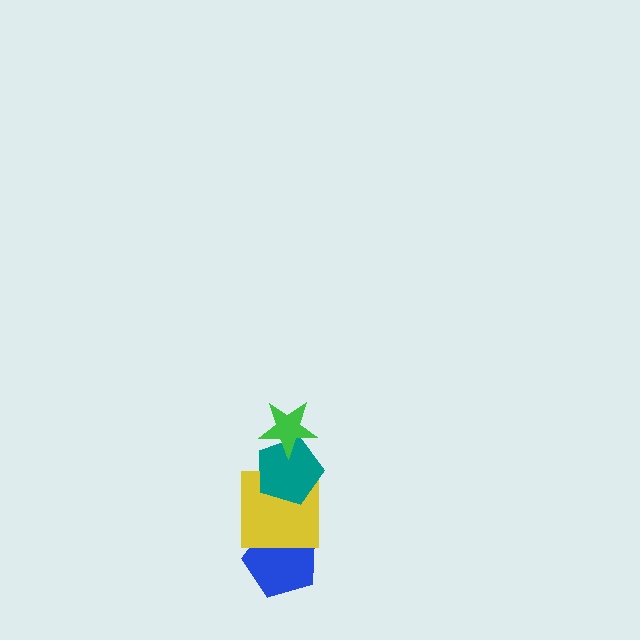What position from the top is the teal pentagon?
The teal pentagon is 2nd from the top.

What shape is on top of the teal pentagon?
The green star is on top of the teal pentagon.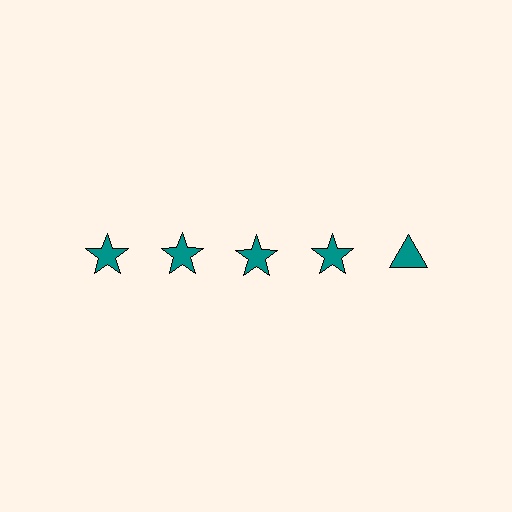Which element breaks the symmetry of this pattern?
The teal triangle in the top row, rightmost column breaks the symmetry. All other shapes are teal stars.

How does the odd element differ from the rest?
It has a different shape: triangle instead of star.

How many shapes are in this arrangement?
There are 5 shapes arranged in a grid pattern.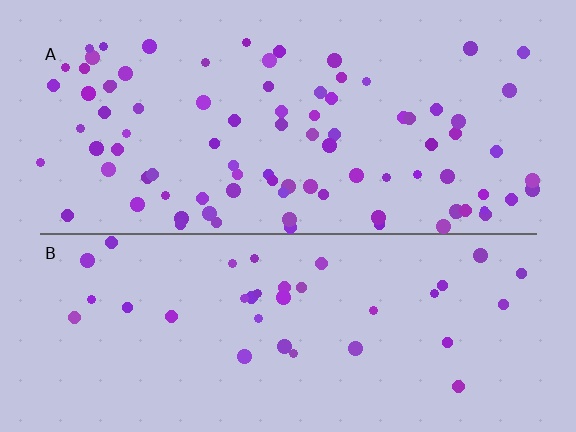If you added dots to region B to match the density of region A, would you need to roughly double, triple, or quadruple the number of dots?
Approximately double.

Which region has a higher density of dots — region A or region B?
A (the top).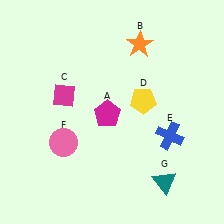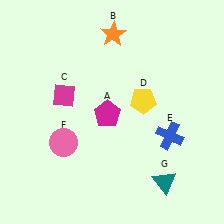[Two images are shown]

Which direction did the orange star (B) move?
The orange star (B) moved left.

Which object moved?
The orange star (B) moved left.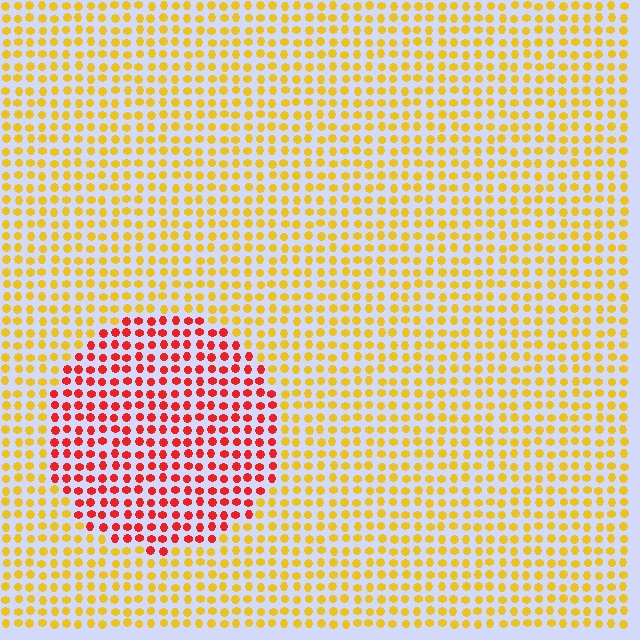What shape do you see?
I see a circle.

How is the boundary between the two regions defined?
The boundary is defined purely by a slight shift in hue (about 49 degrees). Spacing, size, and orientation are identical on both sides.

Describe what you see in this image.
The image is filled with small yellow elements in a uniform arrangement. A circle-shaped region is visible where the elements are tinted to a slightly different hue, forming a subtle color boundary.